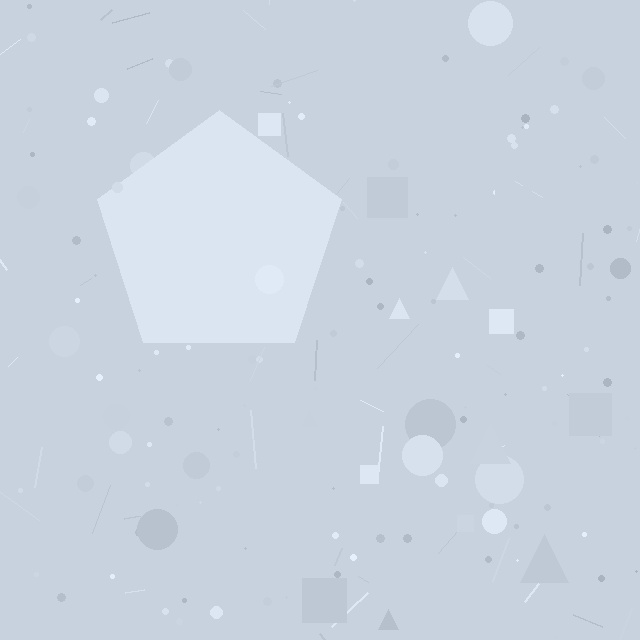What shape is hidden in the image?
A pentagon is hidden in the image.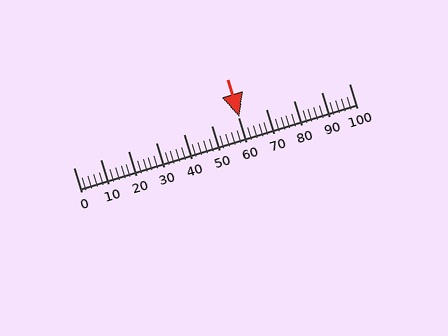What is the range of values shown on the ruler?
The ruler shows values from 0 to 100.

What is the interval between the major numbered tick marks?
The major tick marks are spaced 10 units apart.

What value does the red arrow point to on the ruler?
The red arrow points to approximately 60.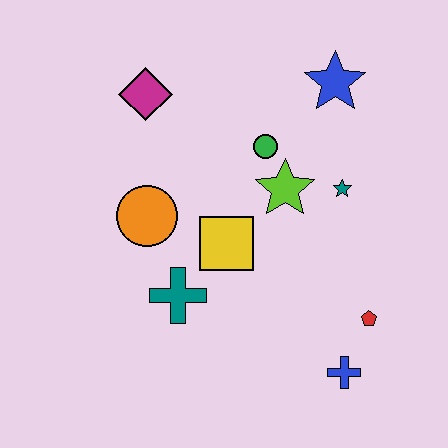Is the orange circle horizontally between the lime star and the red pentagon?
No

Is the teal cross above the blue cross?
Yes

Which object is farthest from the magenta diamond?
The blue cross is farthest from the magenta diamond.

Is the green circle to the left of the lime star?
Yes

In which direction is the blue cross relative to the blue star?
The blue cross is below the blue star.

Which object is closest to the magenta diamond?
The orange circle is closest to the magenta diamond.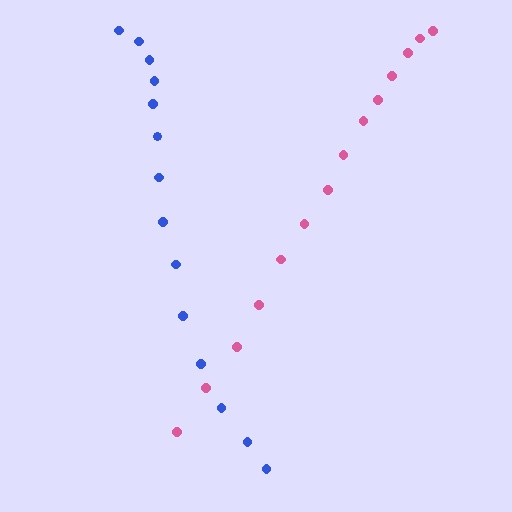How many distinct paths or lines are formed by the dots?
There are 2 distinct paths.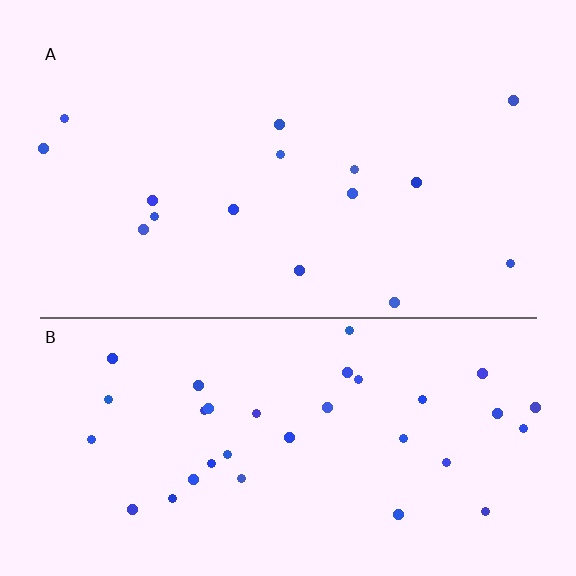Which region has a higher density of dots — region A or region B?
B (the bottom).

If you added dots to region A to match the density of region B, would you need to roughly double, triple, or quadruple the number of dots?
Approximately double.